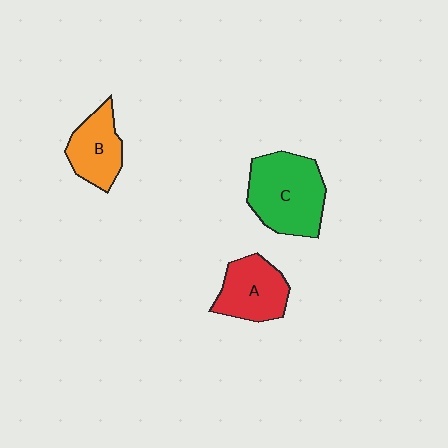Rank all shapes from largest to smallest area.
From largest to smallest: C (green), A (red), B (orange).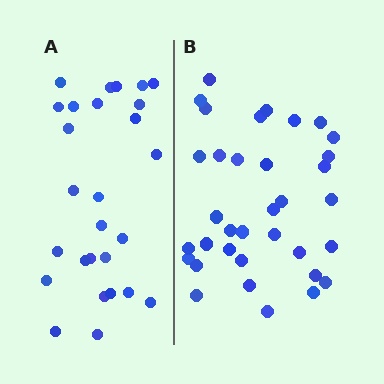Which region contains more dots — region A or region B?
Region B (the right region) has more dots.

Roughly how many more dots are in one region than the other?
Region B has roughly 8 or so more dots than region A.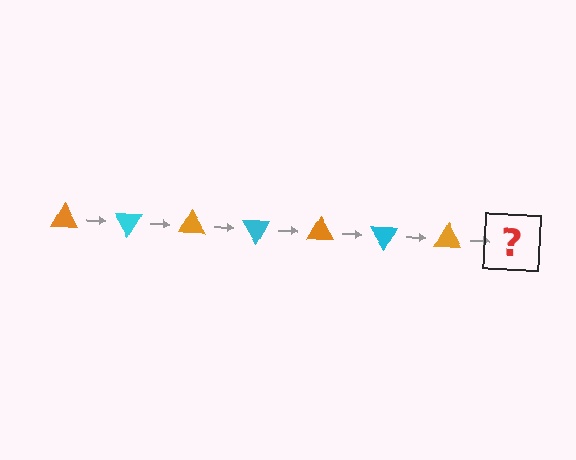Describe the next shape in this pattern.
It should be a cyan triangle, rotated 420 degrees from the start.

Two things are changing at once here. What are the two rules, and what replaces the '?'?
The two rules are that it rotates 60 degrees each step and the color cycles through orange and cyan. The '?' should be a cyan triangle, rotated 420 degrees from the start.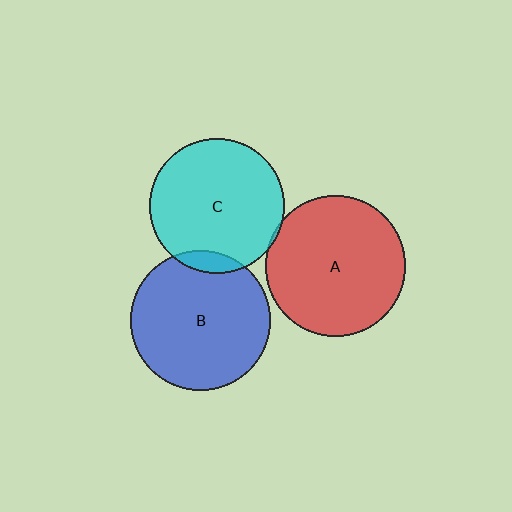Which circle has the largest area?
Circle A (red).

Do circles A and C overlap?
Yes.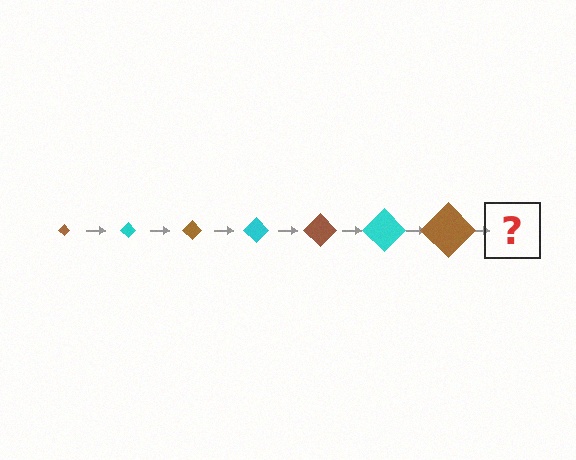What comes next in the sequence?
The next element should be a cyan diamond, larger than the previous one.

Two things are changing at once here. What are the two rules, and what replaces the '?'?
The two rules are that the diamond grows larger each step and the color cycles through brown and cyan. The '?' should be a cyan diamond, larger than the previous one.